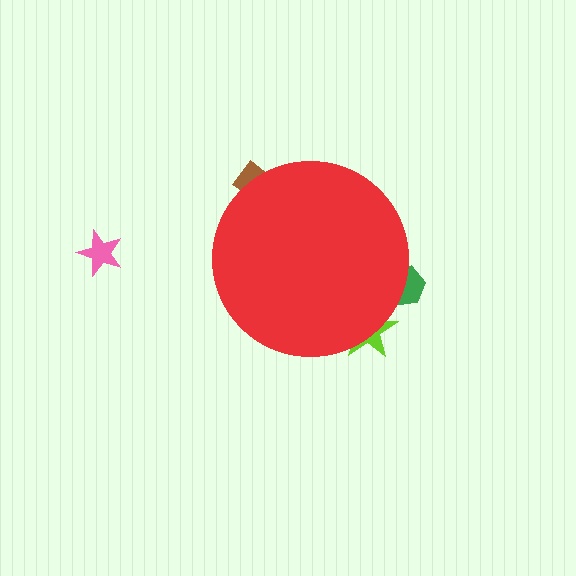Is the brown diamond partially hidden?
Yes, the brown diamond is partially hidden behind the red circle.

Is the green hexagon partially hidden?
Yes, the green hexagon is partially hidden behind the red circle.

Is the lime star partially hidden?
Yes, the lime star is partially hidden behind the red circle.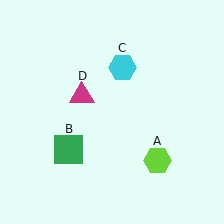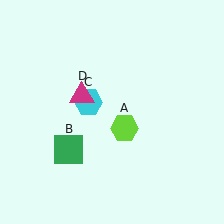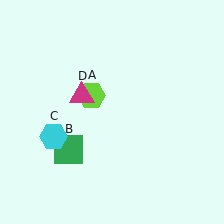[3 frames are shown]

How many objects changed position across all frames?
2 objects changed position: lime hexagon (object A), cyan hexagon (object C).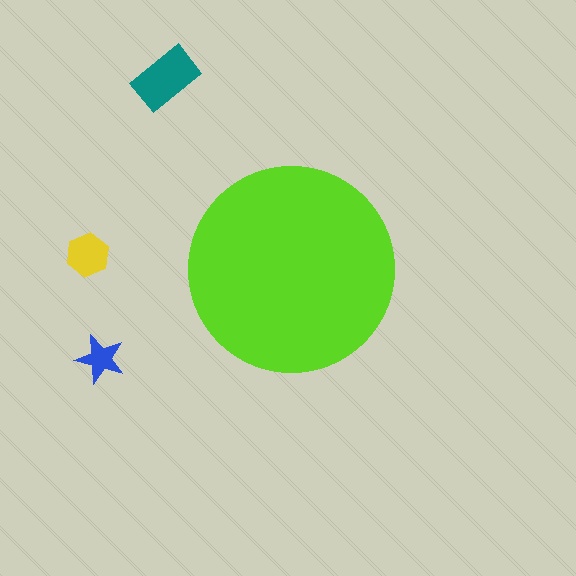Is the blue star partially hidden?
No, the blue star is fully visible.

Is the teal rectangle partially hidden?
No, the teal rectangle is fully visible.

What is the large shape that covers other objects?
A lime circle.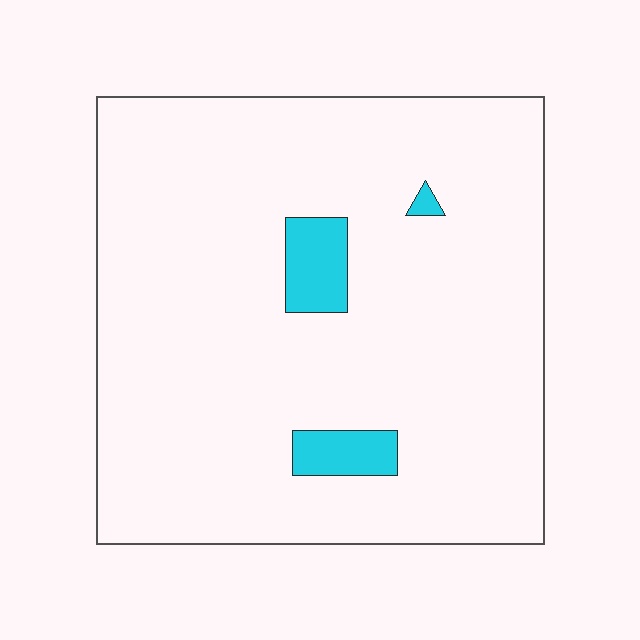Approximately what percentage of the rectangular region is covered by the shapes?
Approximately 5%.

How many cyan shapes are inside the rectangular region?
3.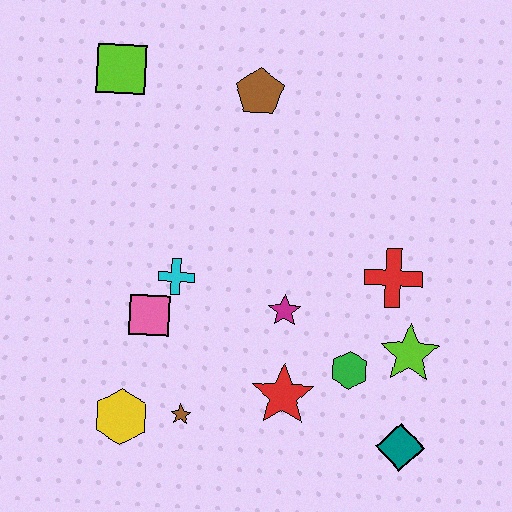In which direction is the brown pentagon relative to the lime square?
The brown pentagon is to the right of the lime square.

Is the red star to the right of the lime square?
Yes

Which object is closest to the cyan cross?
The pink square is closest to the cyan cross.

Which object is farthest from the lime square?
The teal diamond is farthest from the lime square.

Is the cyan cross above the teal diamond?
Yes